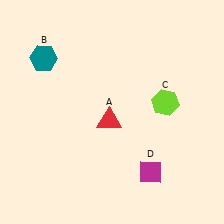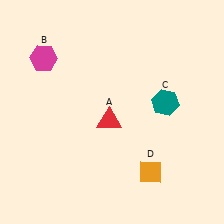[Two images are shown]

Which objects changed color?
B changed from teal to magenta. C changed from lime to teal. D changed from magenta to orange.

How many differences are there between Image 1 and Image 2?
There are 3 differences between the two images.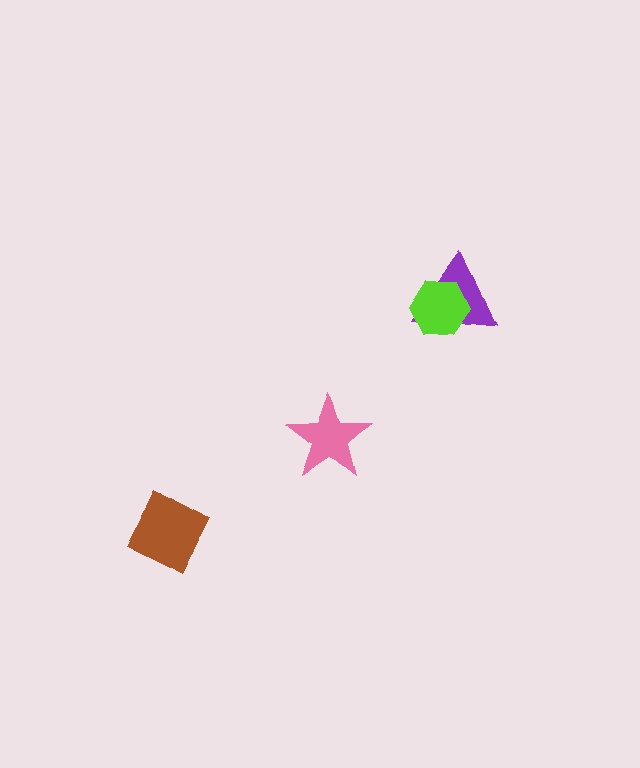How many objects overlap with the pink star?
0 objects overlap with the pink star.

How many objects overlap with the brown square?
0 objects overlap with the brown square.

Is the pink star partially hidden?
No, no other shape covers it.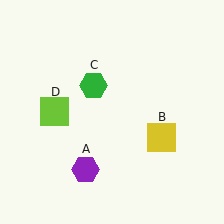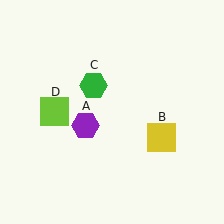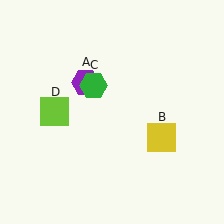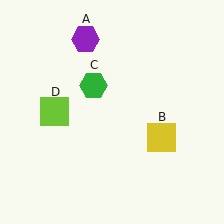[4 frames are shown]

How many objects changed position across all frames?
1 object changed position: purple hexagon (object A).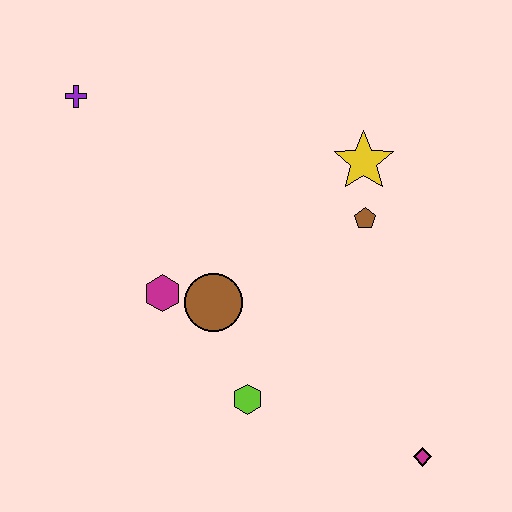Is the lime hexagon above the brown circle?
No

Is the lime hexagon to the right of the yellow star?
No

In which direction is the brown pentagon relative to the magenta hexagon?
The brown pentagon is to the right of the magenta hexagon.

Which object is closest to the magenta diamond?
The lime hexagon is closest to the magenta diamond.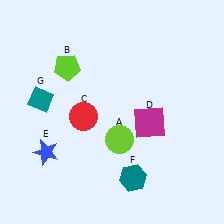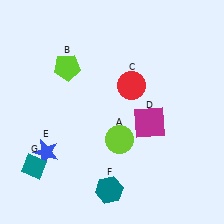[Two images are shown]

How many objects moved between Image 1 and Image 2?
3 objects moved between the two images.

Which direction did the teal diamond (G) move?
The teal diamond (G) moved down.